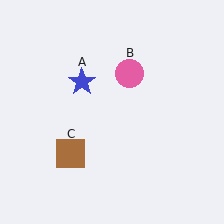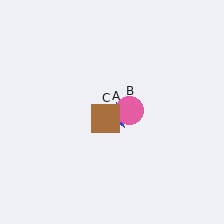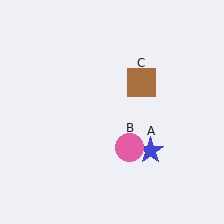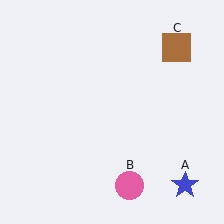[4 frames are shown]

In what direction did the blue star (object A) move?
The blue star (object A) moved down and to the right.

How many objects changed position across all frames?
3 objects changed position: blue star (object A), pink circle (object B), brown square (object C).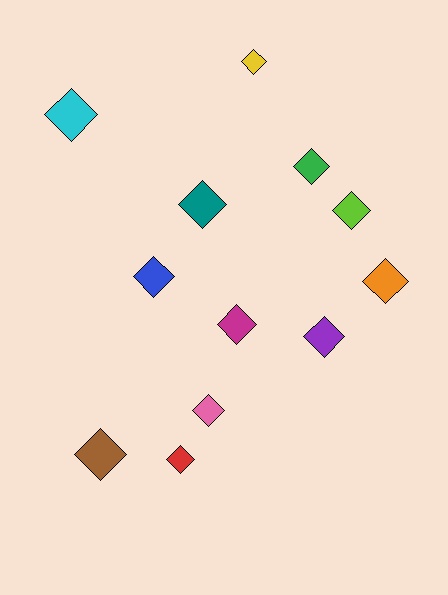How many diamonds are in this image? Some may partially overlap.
There are 12 diamonds.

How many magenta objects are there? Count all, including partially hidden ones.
There is 1 magenta object.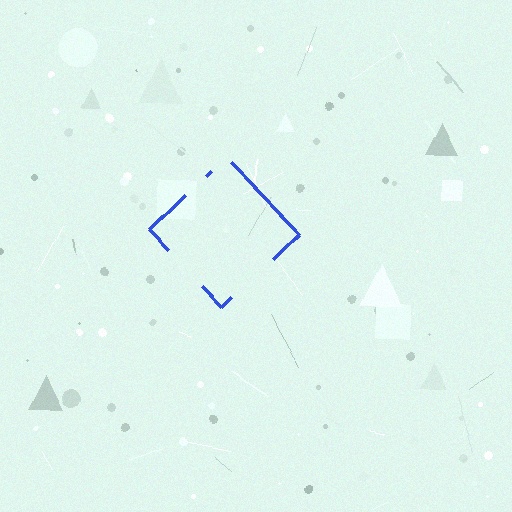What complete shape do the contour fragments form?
The contour fragments form a diamond.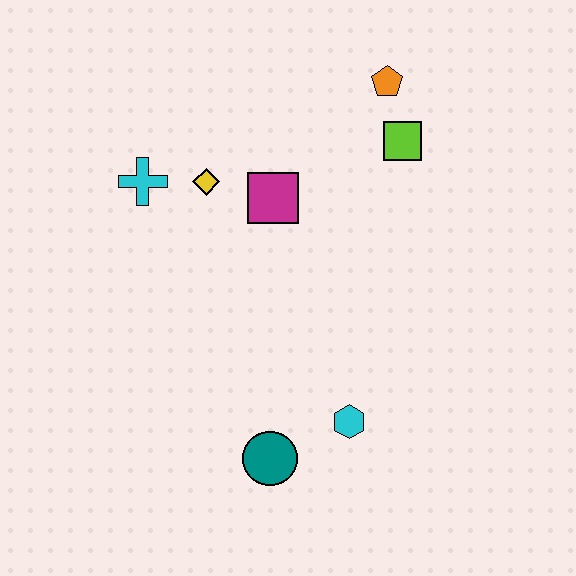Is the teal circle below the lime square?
Yes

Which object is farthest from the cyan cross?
The cyan hexagon is farthest from the cyan cross.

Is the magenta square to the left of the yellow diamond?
No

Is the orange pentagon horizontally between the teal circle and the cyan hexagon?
No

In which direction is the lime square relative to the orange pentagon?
The lime square is below the orange pentagon.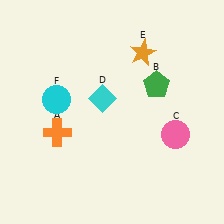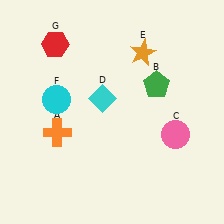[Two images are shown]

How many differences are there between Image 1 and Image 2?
There is 1 difference between the two images.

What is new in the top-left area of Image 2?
A red hexagon (G) was added in the top-left area of Image 2.